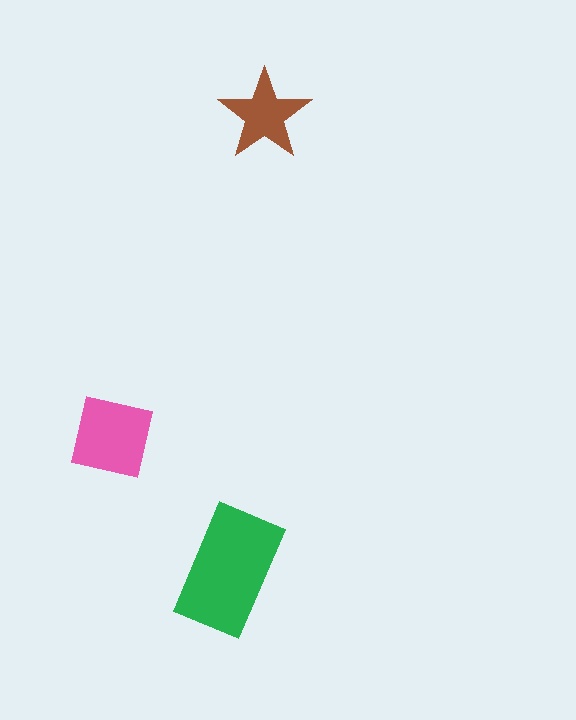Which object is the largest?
The green rectangle.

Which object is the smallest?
The brown star.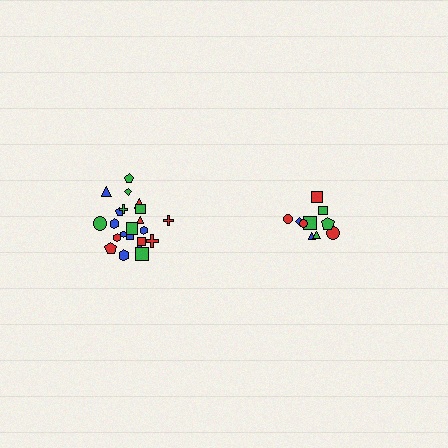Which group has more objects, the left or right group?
The left group.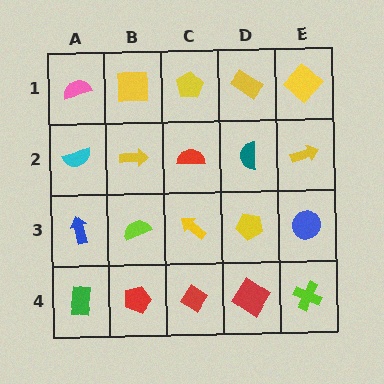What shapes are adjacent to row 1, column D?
A teal semicircle (row 2, column D), a yellow pentagon (row 1, column C), a yellow diamond (row 1, column E).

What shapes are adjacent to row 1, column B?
A yellow arrow (row 2, column B), a pink semicircle (row 1, column A), a yellow pentagon (row 1, column C).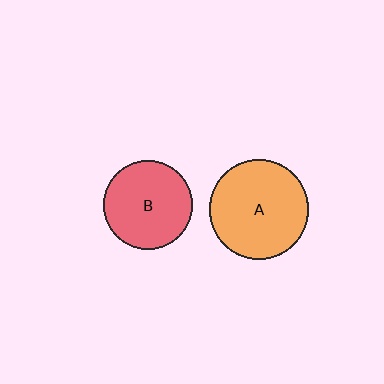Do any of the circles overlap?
No, none of the circles overlap.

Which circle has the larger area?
Circle A (orange).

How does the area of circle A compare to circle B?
Approximately 1.2 times.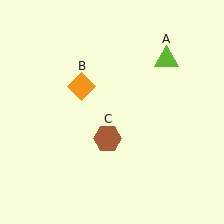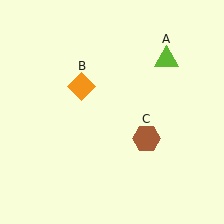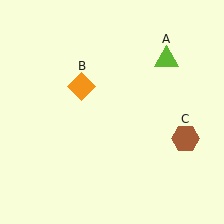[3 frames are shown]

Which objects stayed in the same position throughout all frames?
Lime triangle (object A) and orange diamond (object B) remained stationary.